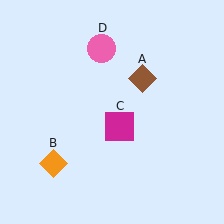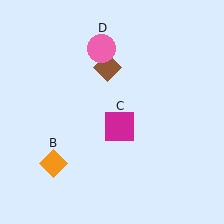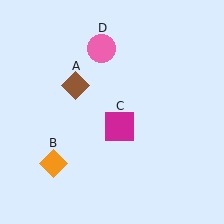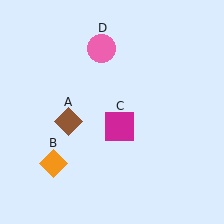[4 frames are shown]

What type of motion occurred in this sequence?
The brown diamond (object A) rotated counterclockwise around the center of the scene.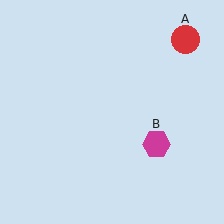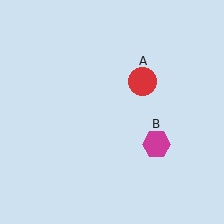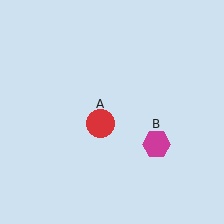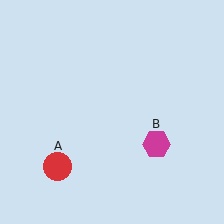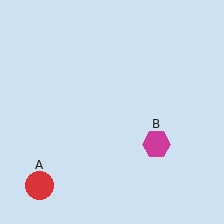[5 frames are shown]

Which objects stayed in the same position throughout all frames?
Magenta hexagon (object B) remained stationary.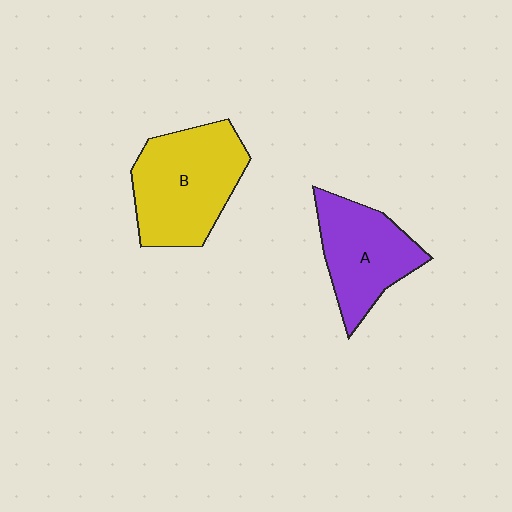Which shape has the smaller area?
Shape A (purple).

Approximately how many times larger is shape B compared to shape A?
Approximately 1.3 times.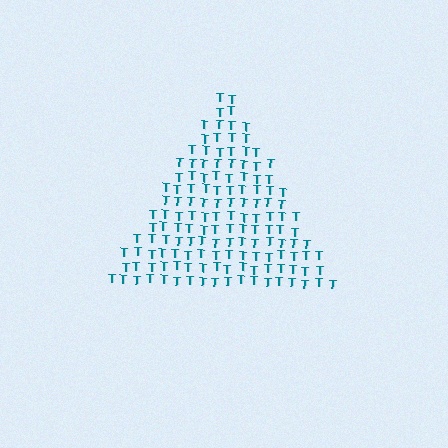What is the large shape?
The large shape is a triangle.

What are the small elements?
The small elements are letter T's.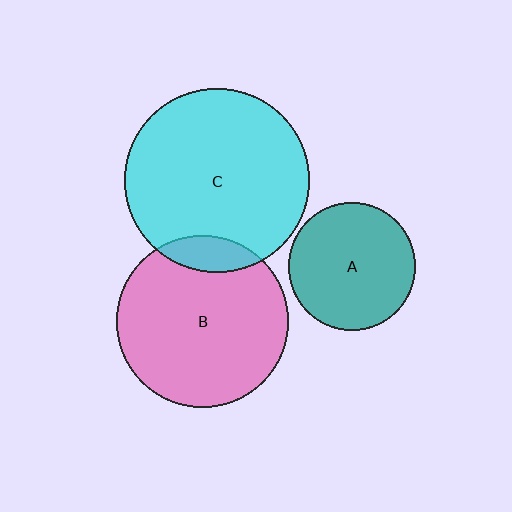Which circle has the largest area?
Circle C (cyan).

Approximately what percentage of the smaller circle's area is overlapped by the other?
Approximately 10%.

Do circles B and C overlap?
Yes.